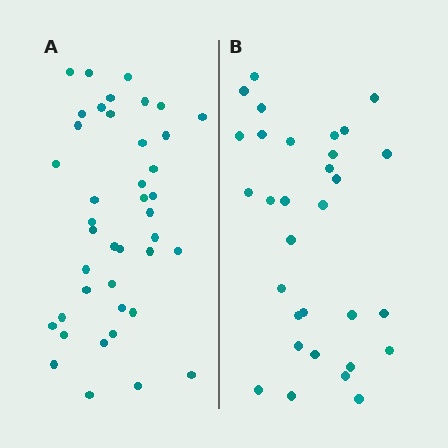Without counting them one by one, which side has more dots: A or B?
Region A (the left region) has more dots.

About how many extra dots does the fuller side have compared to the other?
Region A has roughly 10 or so more dots than region B.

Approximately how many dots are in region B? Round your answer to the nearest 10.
About 30 dots. (The exact count is 31, which rounds to 30.)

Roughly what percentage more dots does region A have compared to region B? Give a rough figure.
About 30% more.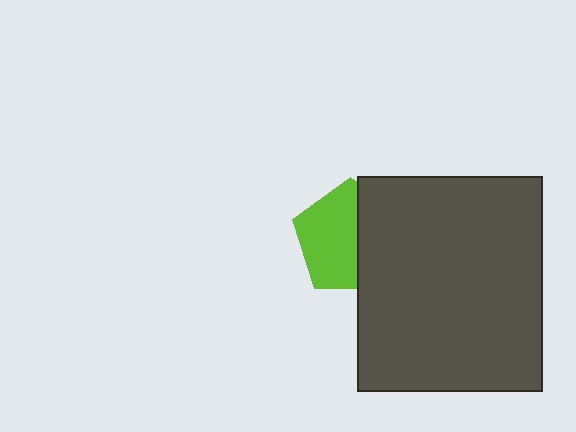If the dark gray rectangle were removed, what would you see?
You would see the complete lime pentagon.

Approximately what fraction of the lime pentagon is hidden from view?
Roughly 42% of the lime pentagon is hidden behind the dark gray rectangle.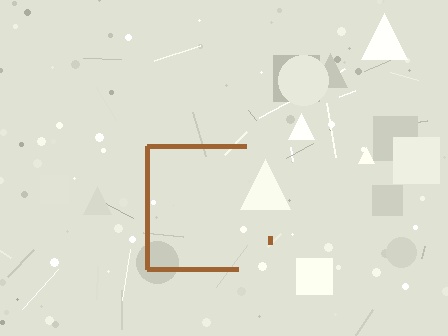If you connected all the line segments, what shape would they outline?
They would outline a square.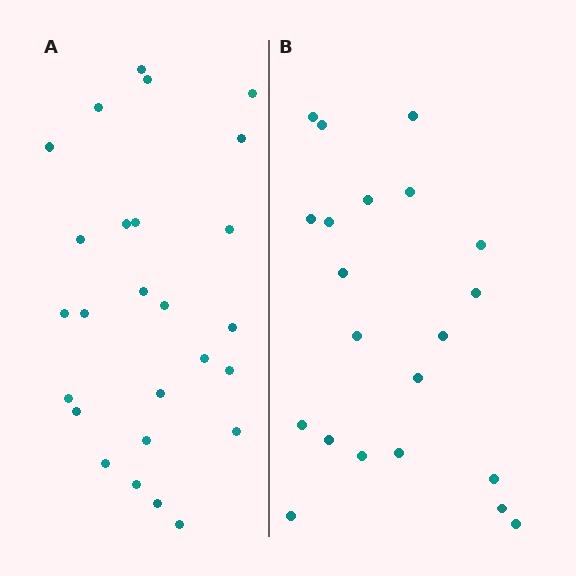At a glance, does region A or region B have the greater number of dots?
Region A (the left region) has more dots.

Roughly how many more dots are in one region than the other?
Region A has about 5 more dots than region B.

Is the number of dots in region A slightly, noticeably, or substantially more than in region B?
Region A has only slightly more — the two regions are fairly close. The ratio is roughly 1.2 to 1.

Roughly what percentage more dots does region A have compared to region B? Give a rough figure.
About 25% more.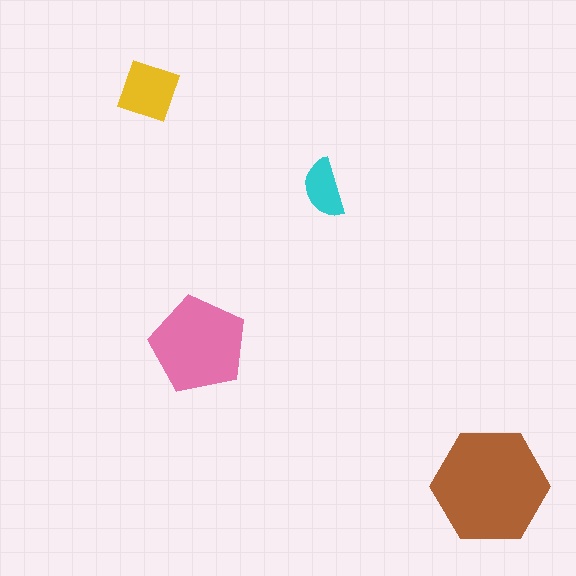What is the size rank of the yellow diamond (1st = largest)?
3rd.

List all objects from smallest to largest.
The cyan semicircle, the yellow diamond, the pink pentagon, the brown hexagon.